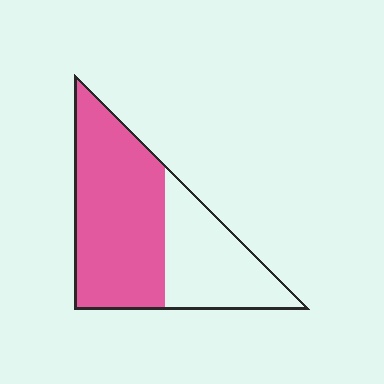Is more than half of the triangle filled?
Yes.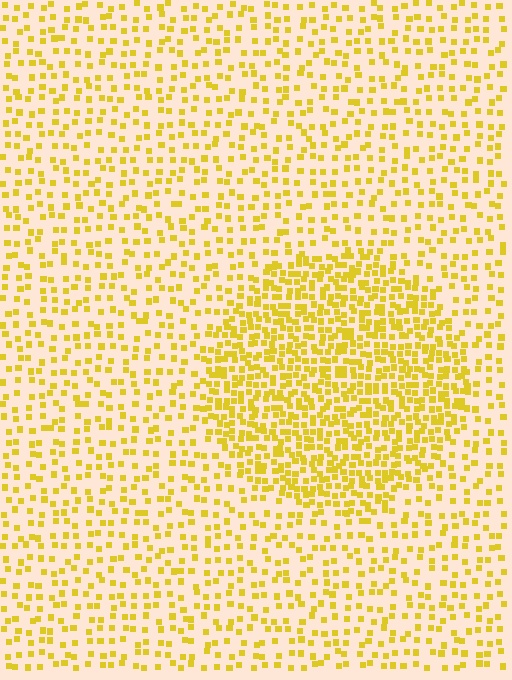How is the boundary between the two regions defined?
The boundary is defined by a change in element density (approximately 2.2x ratio). All elements are the same color, size, and shape.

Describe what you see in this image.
The image contains small yellow elements arranged at two different densities. A circle-shaped region is visible where the elements are more densely packed than the surrounding area.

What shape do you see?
I see a circle.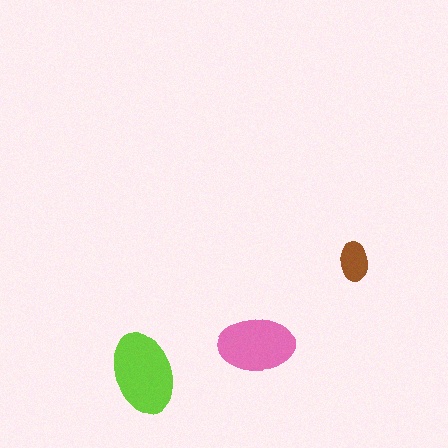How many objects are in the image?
There are 3 objects in the image.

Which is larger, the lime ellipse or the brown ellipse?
The lime one.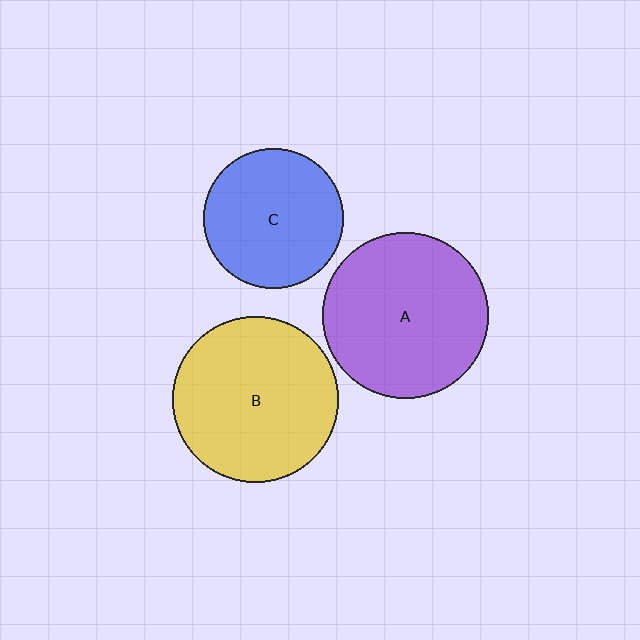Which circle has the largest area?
Circle A (purple).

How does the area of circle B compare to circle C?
Approximately 1.4 times.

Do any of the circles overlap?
No, none of the circles overlap.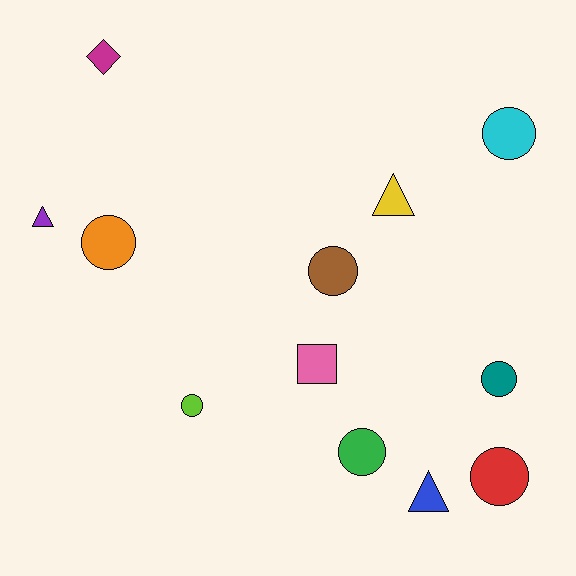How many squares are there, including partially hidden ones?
There is 1 square.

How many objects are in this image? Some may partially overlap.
There are 12 objects.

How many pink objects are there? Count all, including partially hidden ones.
There is 1 pink object.